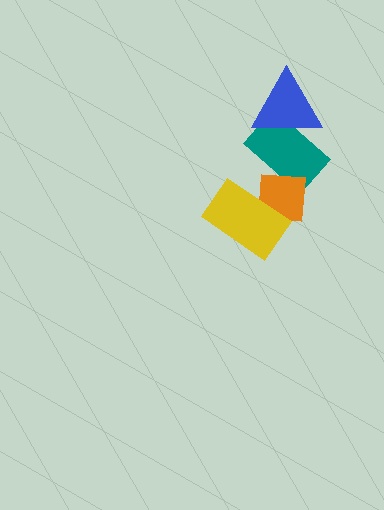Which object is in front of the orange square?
The yellow rectangle is in front of the orange square.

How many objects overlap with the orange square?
2 objects overlap with the orange square.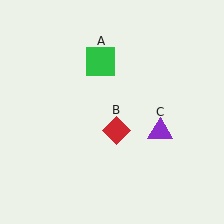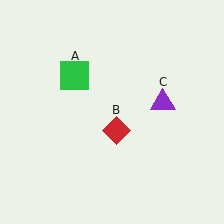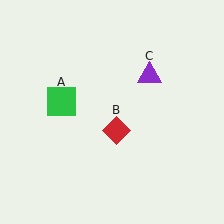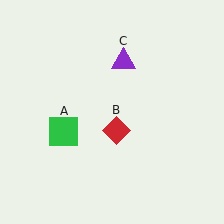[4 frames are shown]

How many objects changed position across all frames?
2 objects changed position: green square (object A), purple triangle (object C).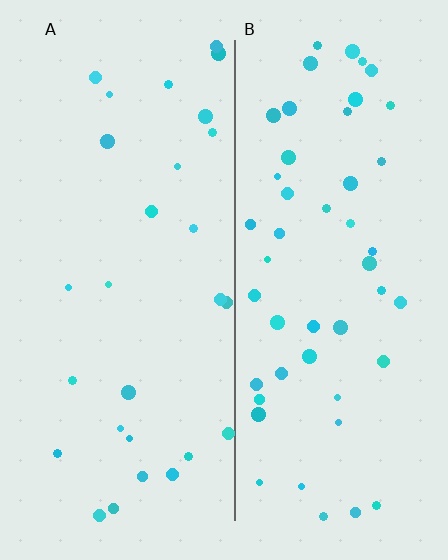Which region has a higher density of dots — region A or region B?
B (the right).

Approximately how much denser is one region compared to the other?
Approximately 1.8× — region B over region A.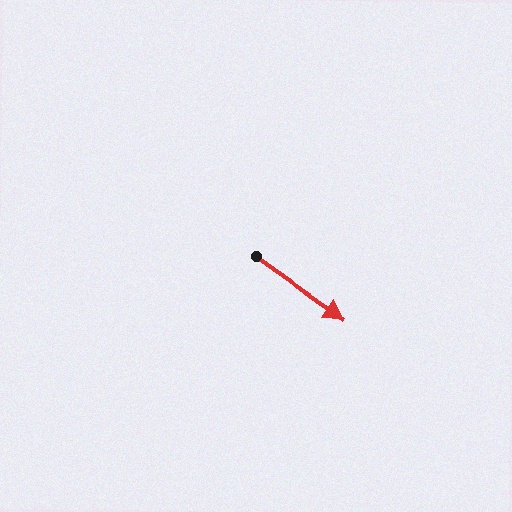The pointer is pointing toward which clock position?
Roughly 4 o'clock.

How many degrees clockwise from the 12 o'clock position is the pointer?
Approximately 125 degrees.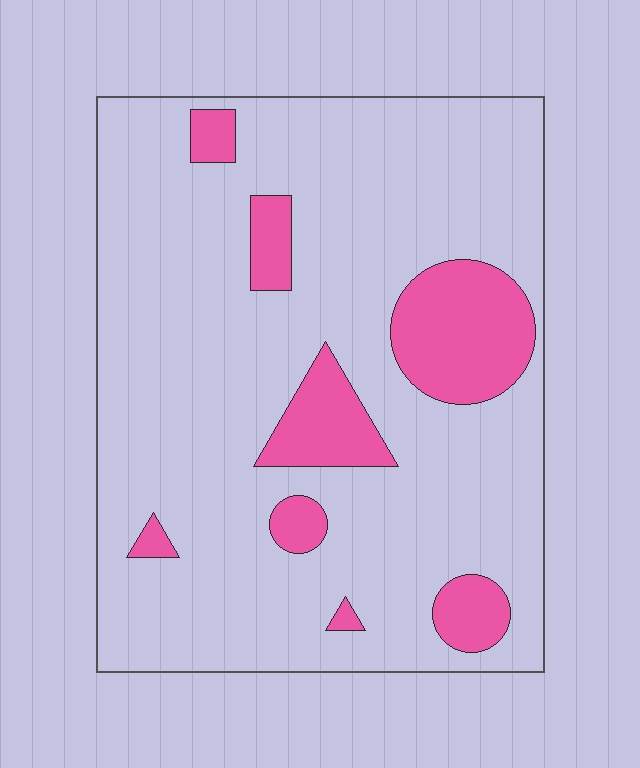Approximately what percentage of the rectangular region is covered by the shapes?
Approximately 15%.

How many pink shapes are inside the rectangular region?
8.